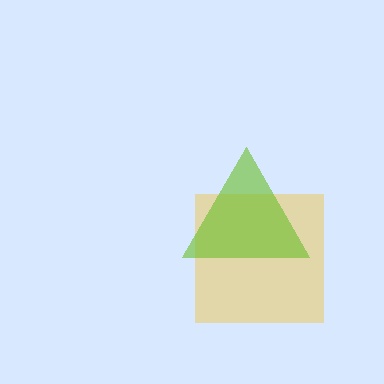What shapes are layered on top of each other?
The layered shapes are: a yellow square, a lime triangle.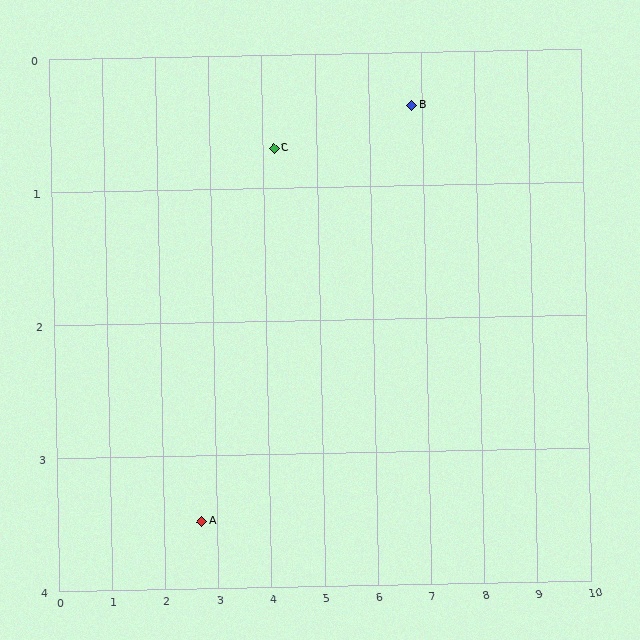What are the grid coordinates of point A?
Point A is at approximately (2.7, 3.5).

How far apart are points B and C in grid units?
Points B and C are about 2.6 grid units apart.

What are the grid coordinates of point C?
Point C is at approximately (4.2, 0.7).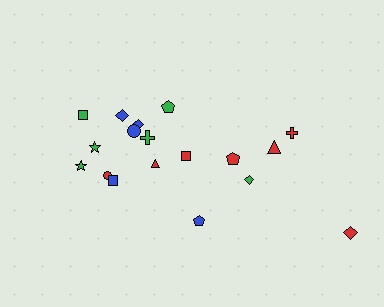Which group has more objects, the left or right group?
The left group.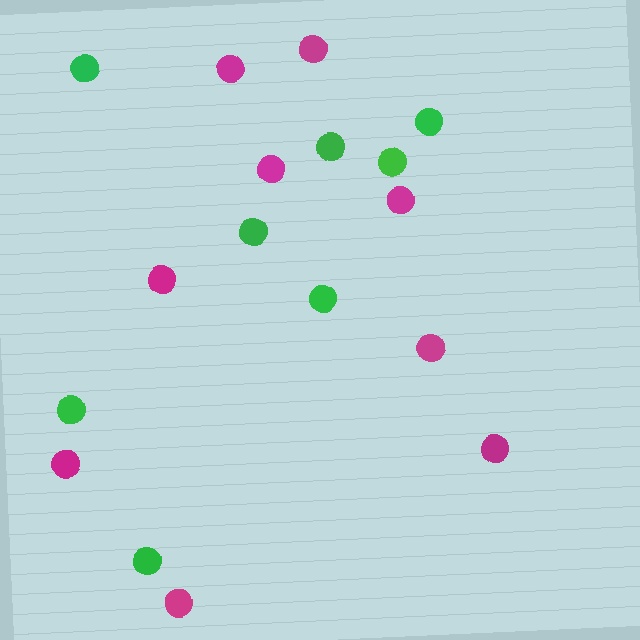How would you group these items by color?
There are 2 groups: one group of green circles (8) and one group of magenta circles (9).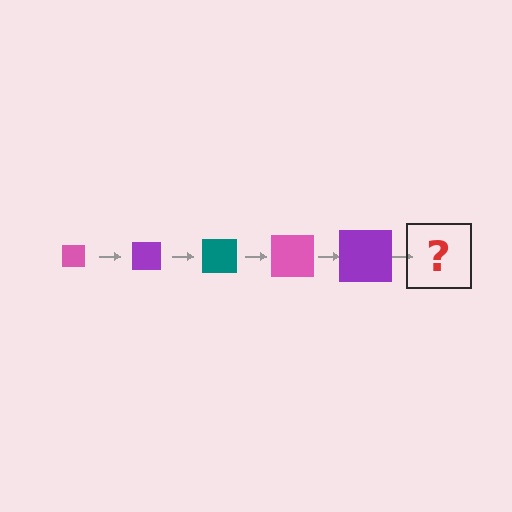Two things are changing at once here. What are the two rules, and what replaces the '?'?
The two rules are that the square grows larger each step and the color cycles through pink, purple, and teal. The '?' should be a teal square, larger than the previous one.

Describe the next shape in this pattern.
It should be a teal square, larger than the previous one.